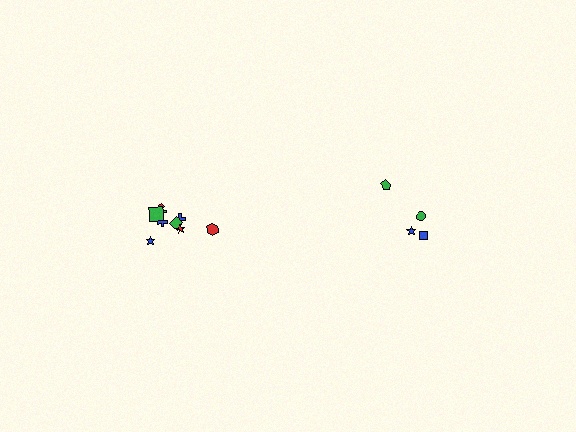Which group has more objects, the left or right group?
The left group.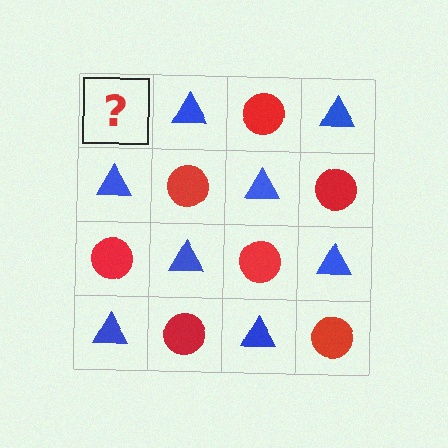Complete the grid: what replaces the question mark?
The question mark should be replaced with a red circle.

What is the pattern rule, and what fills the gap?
The rule is that it alternates red circle and blue triangle in a checkerboard pattern. The gap should be filled with a red circle.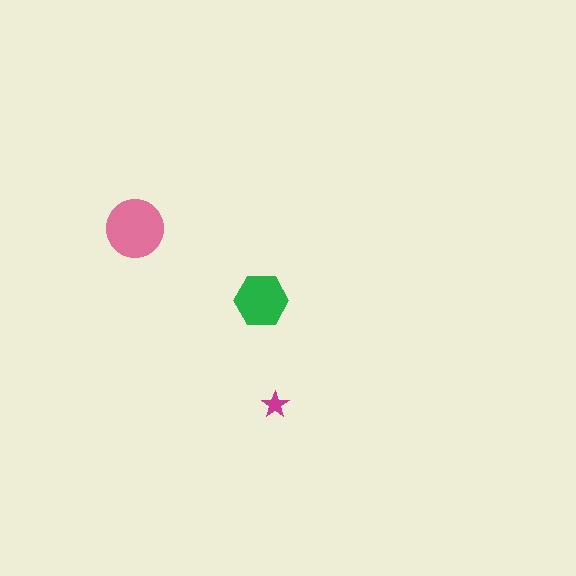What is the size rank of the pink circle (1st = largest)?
1st.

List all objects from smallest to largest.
The magenta star, the green hexagon, the pink circle.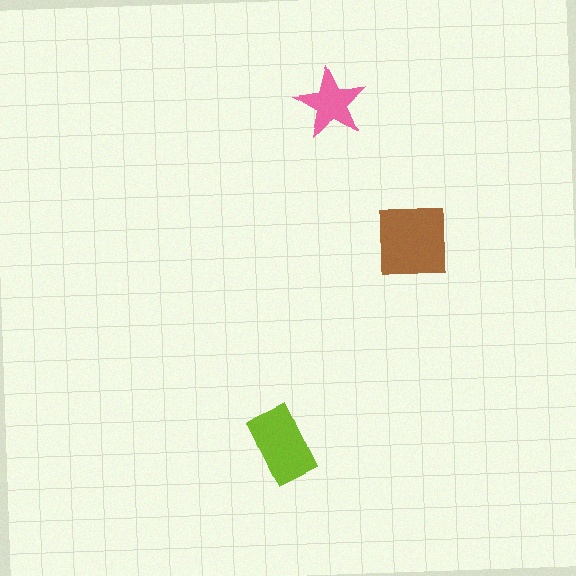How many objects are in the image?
There are 3 objects in the image.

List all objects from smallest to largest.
The pink star, the lime rectangle, the brown square.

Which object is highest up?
The pink star is topmost.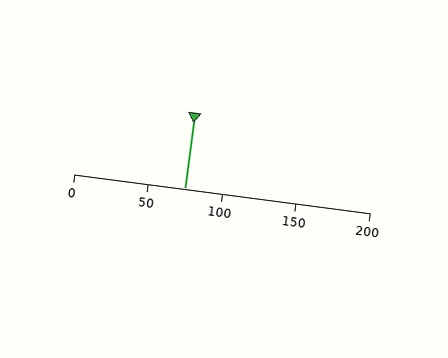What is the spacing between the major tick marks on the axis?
The major ticks are spaced 50 apart.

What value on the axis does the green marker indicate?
The marker indicates approximately 75.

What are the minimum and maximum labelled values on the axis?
The axis runs from 0 to 200.